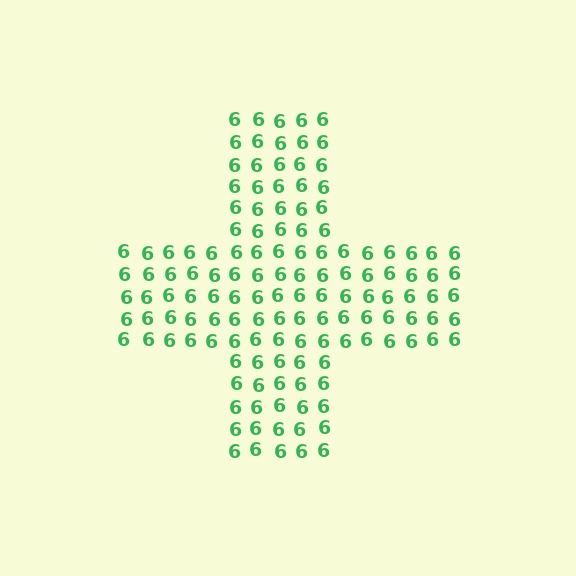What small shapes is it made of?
It is made of small digit 6's.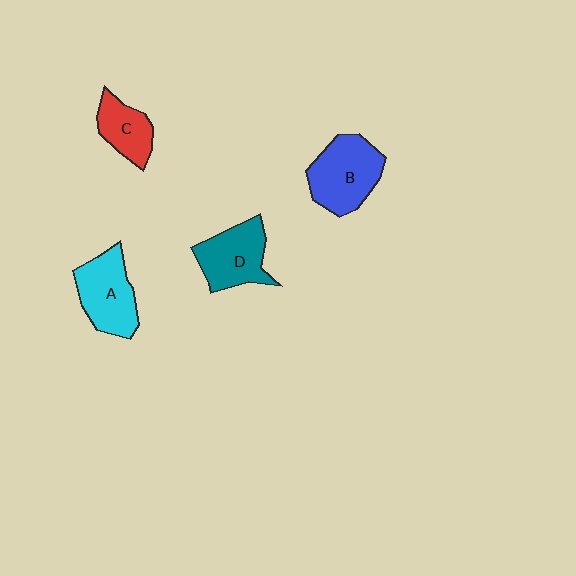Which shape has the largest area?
Shape B (blue).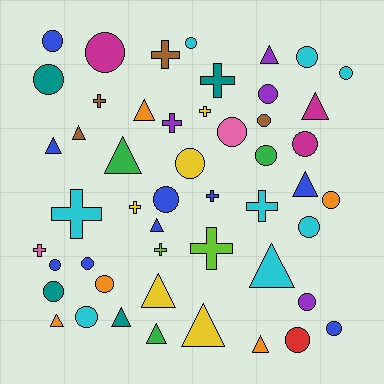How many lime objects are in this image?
There are 2 lime objects.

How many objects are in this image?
There are 50 objects.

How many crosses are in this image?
There are 12 crosses.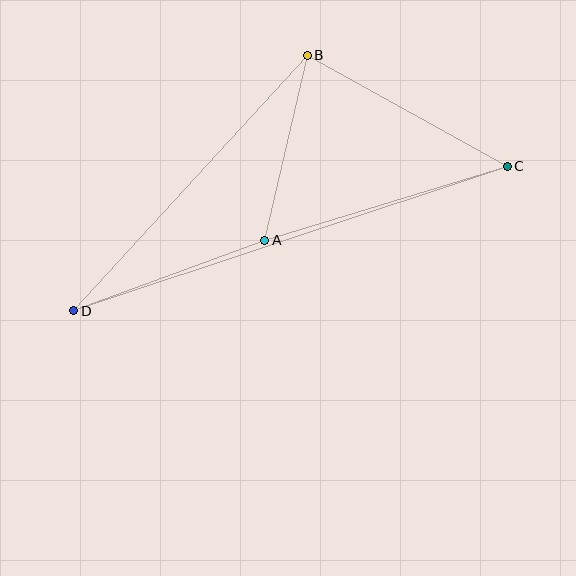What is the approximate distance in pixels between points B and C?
The distance between B and C is approximately 229 pixels.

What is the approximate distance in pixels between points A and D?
The distance between A and D is approximately 204 pixels.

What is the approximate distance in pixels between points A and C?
The distance between A and C is approximately 254 pixels.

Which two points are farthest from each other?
Points C and D are farthest from each other.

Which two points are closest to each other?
Points A and B are closest to each other.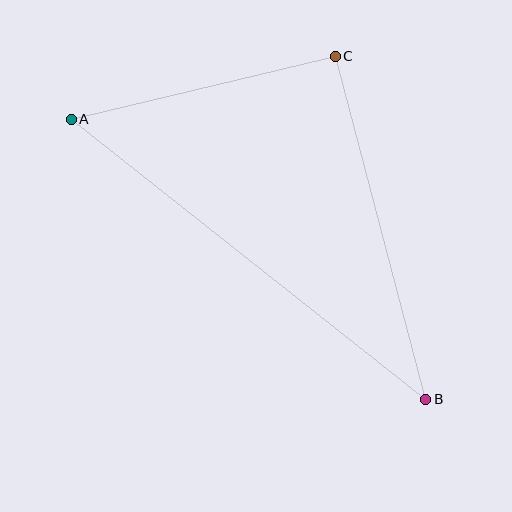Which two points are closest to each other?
Points A and C are closest to each other.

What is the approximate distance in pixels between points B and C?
The distance between B and C is approximately 354 pixels.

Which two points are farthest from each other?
Points A and B are farthest from each other.